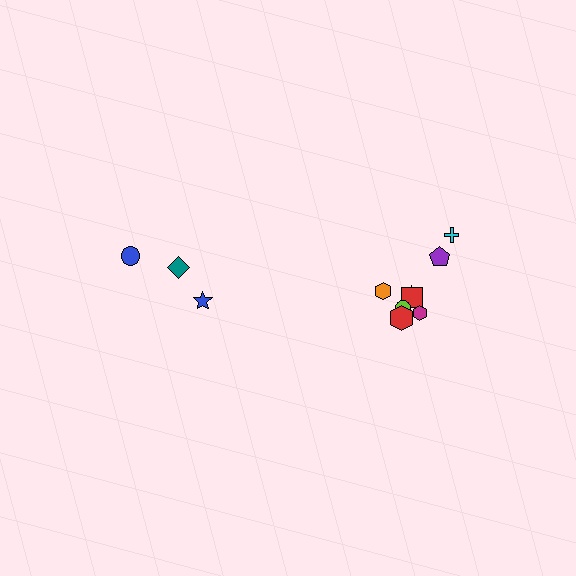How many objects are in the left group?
There are 3 objects.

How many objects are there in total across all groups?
There are 11 objects.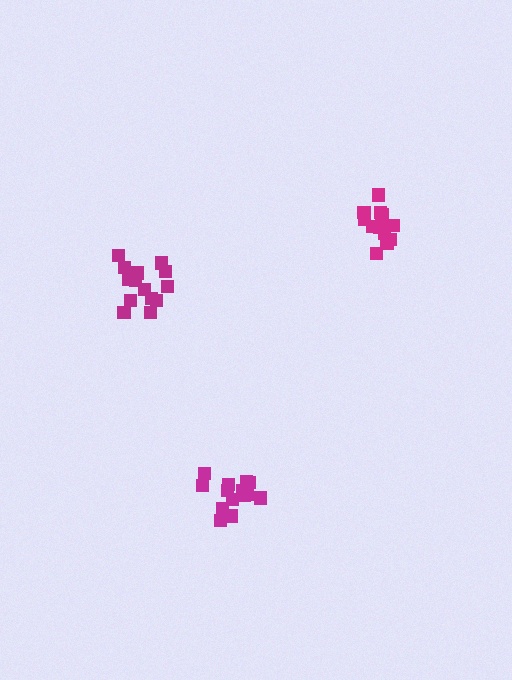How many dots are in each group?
Group 1: 13 dots, Group 2: 14 dots, Group 3: 14 dots (41 total).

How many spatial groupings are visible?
There are 3 spatial groupings.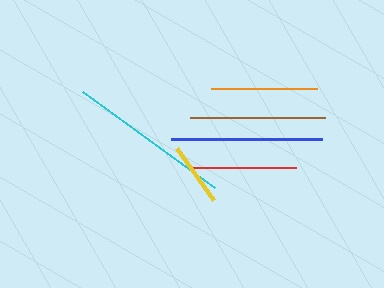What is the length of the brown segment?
The brown segment is approximately 134 pixels long.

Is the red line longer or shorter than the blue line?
The blue line is longer than the red line.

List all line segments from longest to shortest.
From longest to shortest: cyan, blue, brown, red, orange, yellow.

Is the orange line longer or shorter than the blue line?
The blue line is longer than the orange line.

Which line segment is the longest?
The cyan line is the longest at approximately 164 pixels.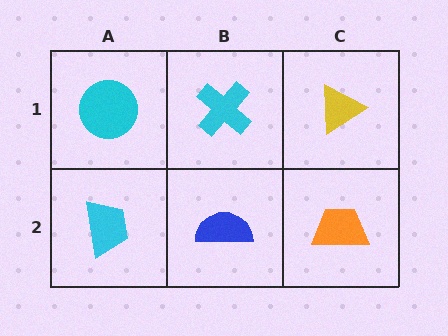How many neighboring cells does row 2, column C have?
2.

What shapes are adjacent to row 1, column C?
An orange trapezoid (row 2, column C), a cyan cross (row 1, column B).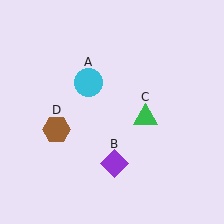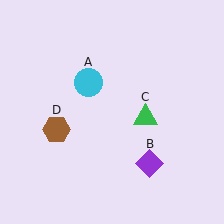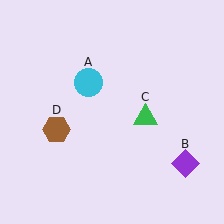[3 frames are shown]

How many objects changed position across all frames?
1 object changed position: purple diamond (object B).